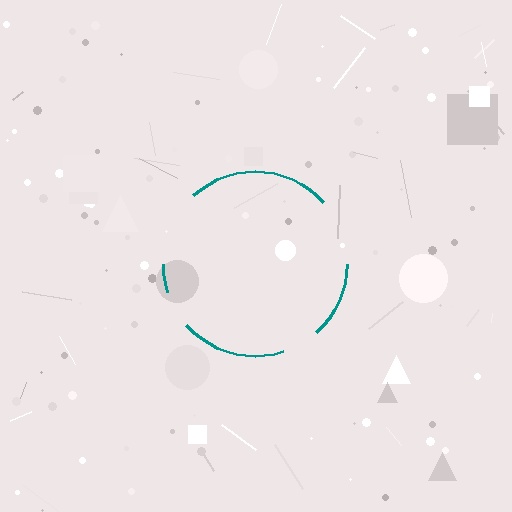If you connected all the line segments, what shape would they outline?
They would outline a circle.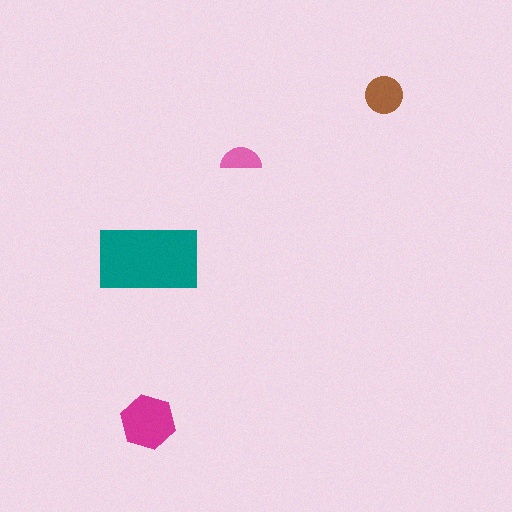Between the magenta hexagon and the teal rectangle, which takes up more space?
The teal rectangle.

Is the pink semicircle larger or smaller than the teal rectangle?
Smaller.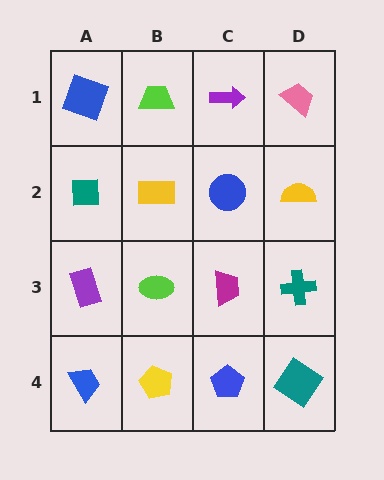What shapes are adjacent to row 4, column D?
A teal cross (row 3, column D), a blue pentagon (row 4, column C).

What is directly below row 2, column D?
A teal cross.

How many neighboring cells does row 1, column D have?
2.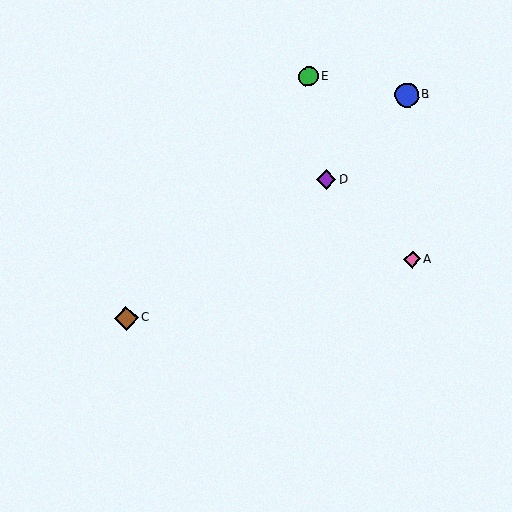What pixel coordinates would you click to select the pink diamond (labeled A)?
Click at (412, 259) to select the pink diamond A.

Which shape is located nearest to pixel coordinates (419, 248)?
The pink diamond (labeled A) at (412, 259) is nearest to that location.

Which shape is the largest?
The blue circle (labeled B) is the largest.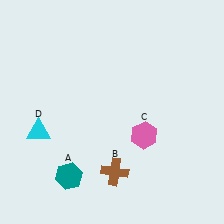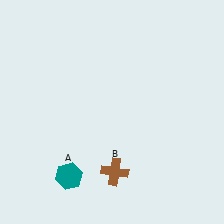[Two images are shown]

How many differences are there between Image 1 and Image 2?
There are 2 differences between the two images.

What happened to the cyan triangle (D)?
The cyan triangle (D) was removed in Image 2. It was in the bottom-left area of Image 1.